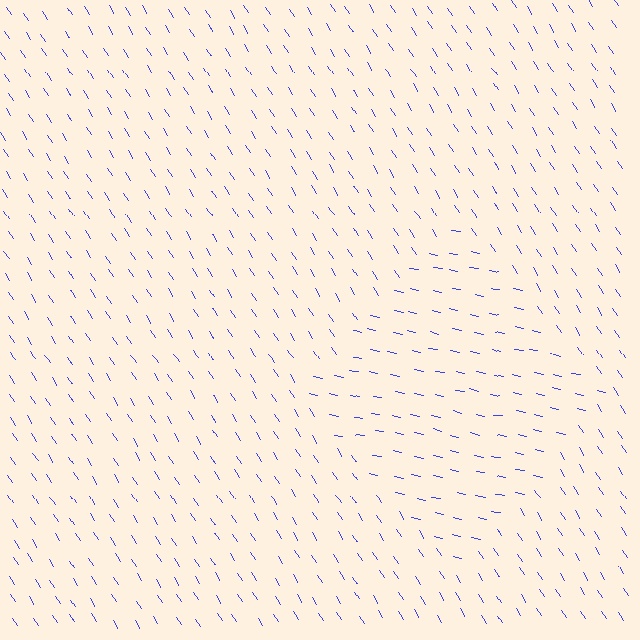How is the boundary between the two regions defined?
The boundary is defined purely by a change in line orientation (approximately 45 degrees difference). All lines are the same color and thickness.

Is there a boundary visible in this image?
Yes, there is a texture boundary formed by a change in line orientation.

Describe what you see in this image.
The image is filled with small blue line segments. A diamond region in the image has lines oriented differently from the surrounding lines, creating a visible texture boundary.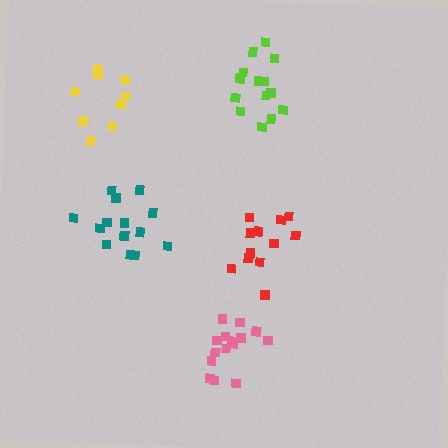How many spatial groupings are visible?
There are 5 spatial groupings.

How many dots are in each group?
Group 1: 14 dots, Group 2: 14 dots, Group 3: 15 dots, Group 4: 12 dots, Group 5: 9 dots (64 total).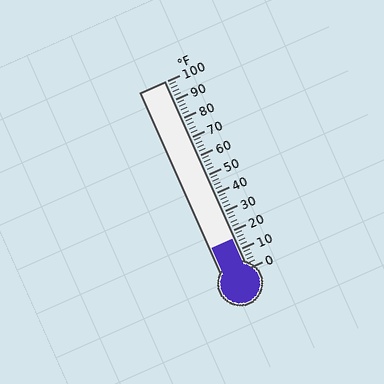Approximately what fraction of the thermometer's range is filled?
The thermometer is filled to approximately 15% of its range.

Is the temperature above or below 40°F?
The temperature is below 40°F.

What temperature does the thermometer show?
The thermometer shows approximately 16°F.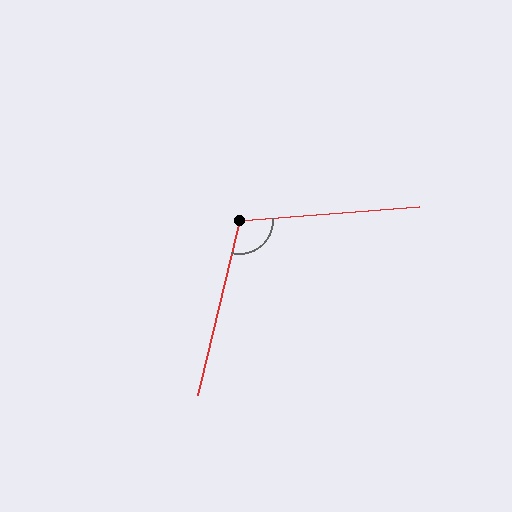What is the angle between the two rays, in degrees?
Approximately 108 degrees.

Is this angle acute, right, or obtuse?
It is obtuse.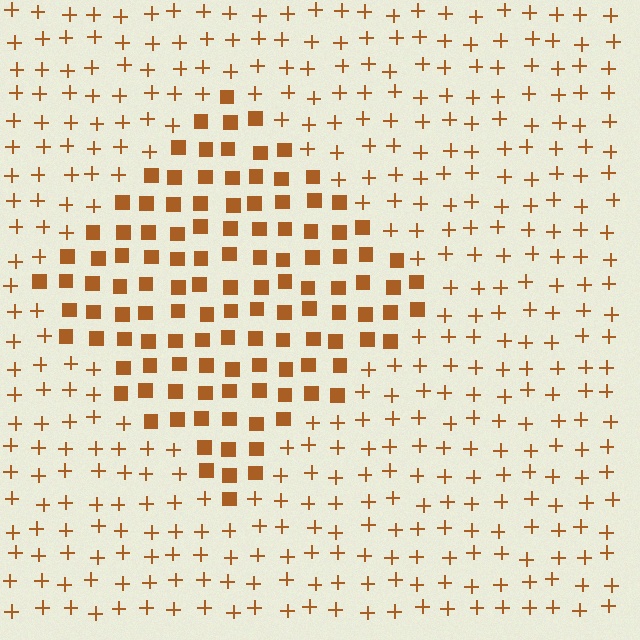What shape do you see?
I see a diamond.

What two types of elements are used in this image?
The image uses squares inside the diamond region and plus signs outside it.